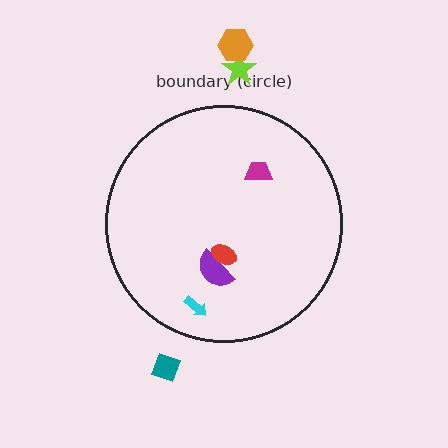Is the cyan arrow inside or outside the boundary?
Inside.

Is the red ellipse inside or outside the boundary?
Inside.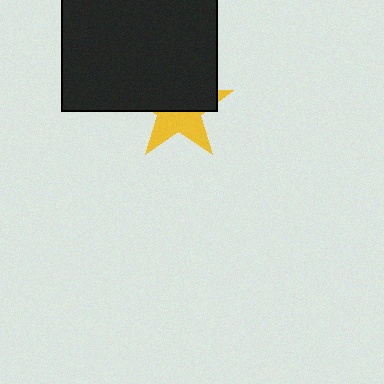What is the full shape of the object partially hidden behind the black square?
The partially hidden object is a yellow star.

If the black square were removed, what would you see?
You would see the complete yellow star.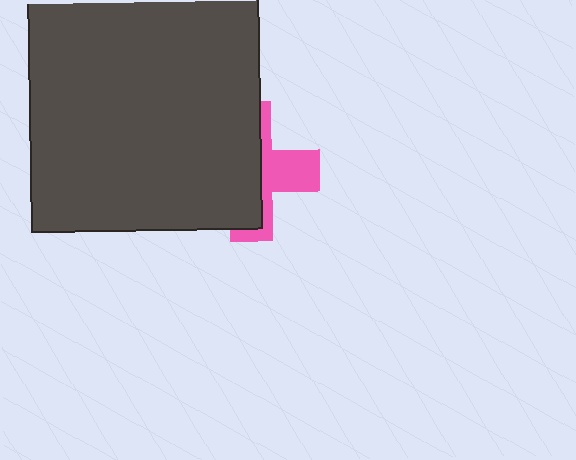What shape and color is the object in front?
The object in front is a dark gray square.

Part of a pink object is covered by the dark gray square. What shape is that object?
It is a cross.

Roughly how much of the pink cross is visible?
A small part of it is visible (roughly 38%).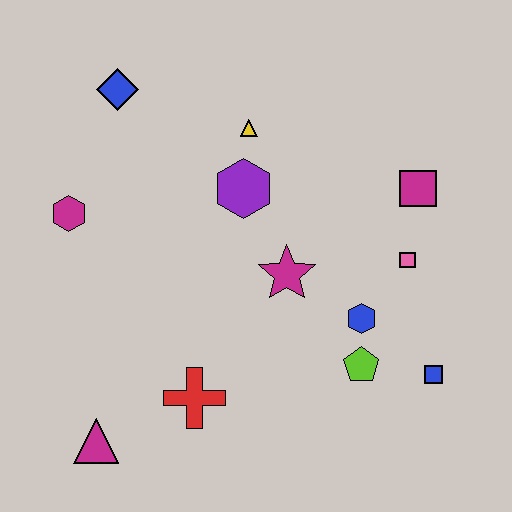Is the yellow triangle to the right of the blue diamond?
Yes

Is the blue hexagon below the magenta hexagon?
Yes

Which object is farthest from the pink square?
The magenta triangle is farthest from the pink square.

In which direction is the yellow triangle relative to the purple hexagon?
The yellow triangle is above the purple hexagon.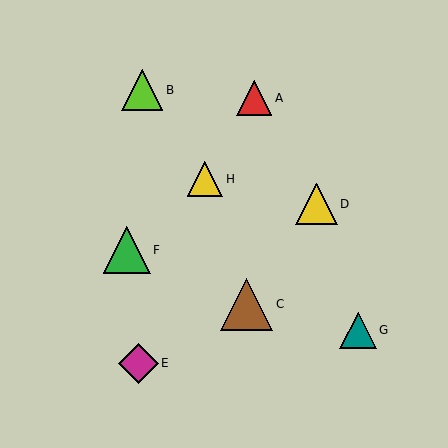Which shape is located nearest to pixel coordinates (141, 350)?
The magenta diamond (labeled E) at (138, 363) is nearest to that location.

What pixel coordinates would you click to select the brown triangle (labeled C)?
Click at (246, 304) to select the brown triangle C.